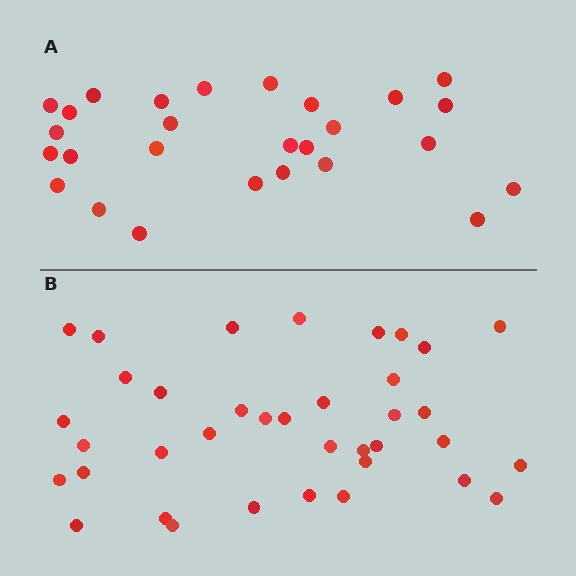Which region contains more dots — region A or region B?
Region B (the bottom region) has more dots.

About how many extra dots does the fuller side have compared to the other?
Region B has roughly 10 or so more dots than region A.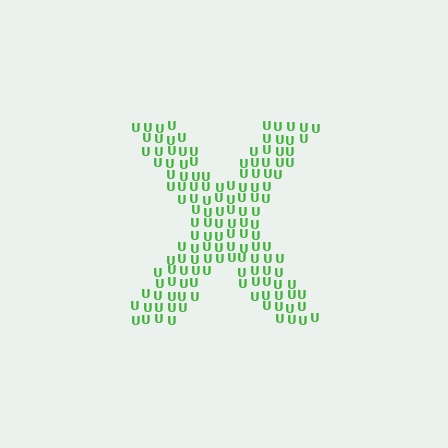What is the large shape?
The large shape is the letter X.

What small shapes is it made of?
It is made of small letter U's.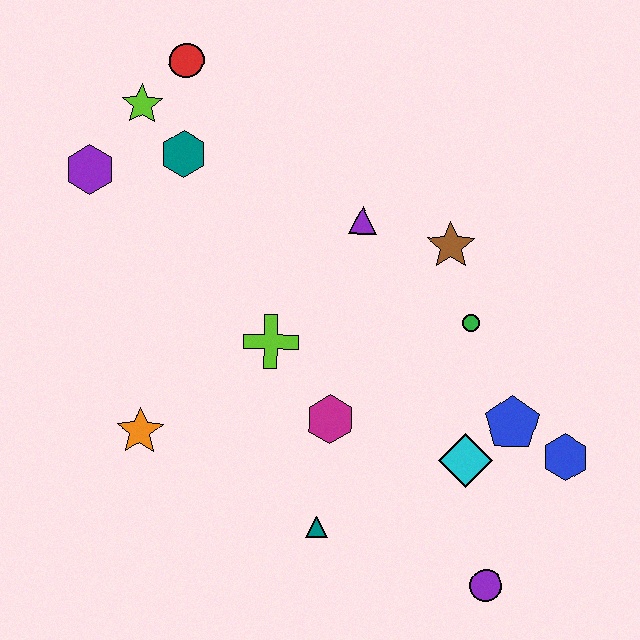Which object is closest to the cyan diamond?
The blue pentagon is closest to the cyan diamond.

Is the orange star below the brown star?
Yes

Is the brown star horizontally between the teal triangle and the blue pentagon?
Yes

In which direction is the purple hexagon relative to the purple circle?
The purple hexagon is above the purple circle.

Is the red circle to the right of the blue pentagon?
No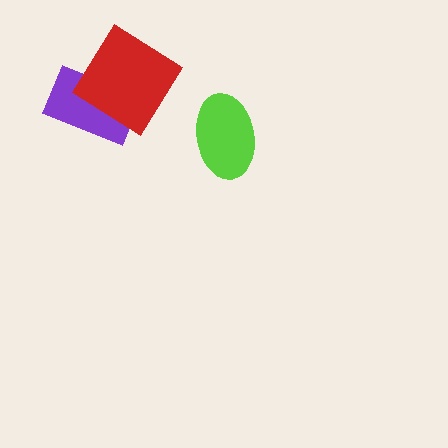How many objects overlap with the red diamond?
1 object overlaps with the red diamond.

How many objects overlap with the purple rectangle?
1 object overlaps with the purple rectangle.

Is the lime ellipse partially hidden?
No, no other shape covers it.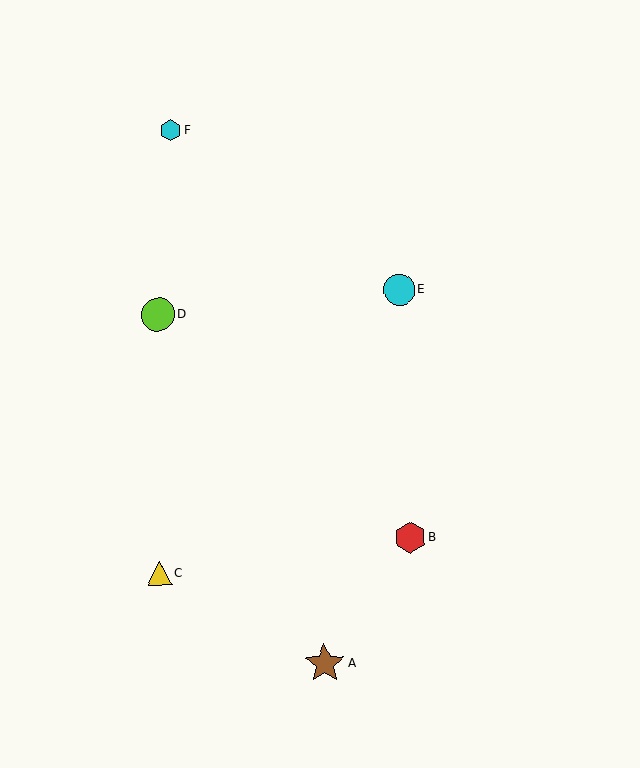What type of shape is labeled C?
Shape C is a yellow triangle.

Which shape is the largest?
The brown star (labeled A) is the largest.